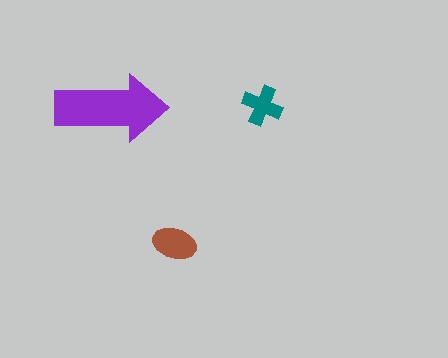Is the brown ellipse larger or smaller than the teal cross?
Larger.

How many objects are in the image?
There are 3 objects in the image.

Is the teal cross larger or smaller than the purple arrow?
Smaller.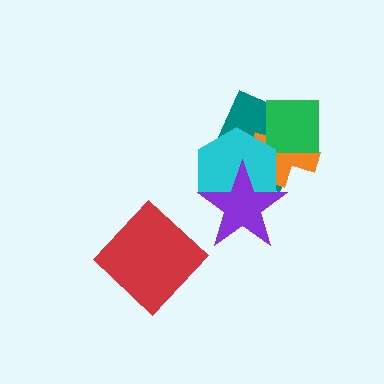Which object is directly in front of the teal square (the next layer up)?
The orange cross is directly in front of the teal square.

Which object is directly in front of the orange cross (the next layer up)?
The green square is directly in front of the orange cross.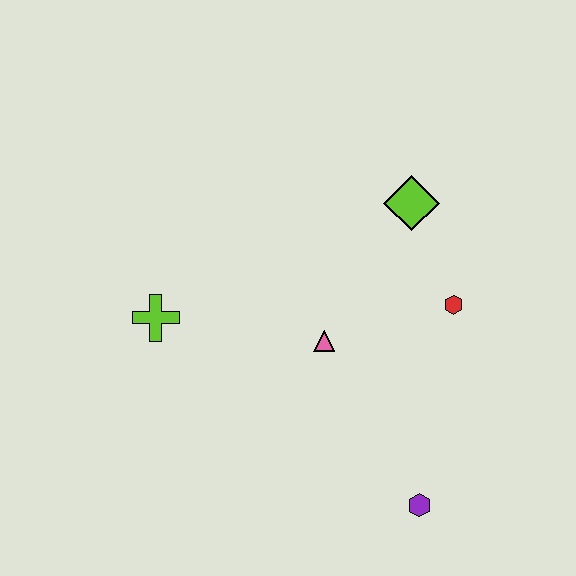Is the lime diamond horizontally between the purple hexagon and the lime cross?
Yes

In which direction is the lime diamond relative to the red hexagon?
The lime diamond is above the red hexagon.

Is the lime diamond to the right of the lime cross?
Yes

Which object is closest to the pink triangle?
The red hexagon is closest to the pink triangle.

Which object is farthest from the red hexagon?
The lime cross is farthest from the red hexagon.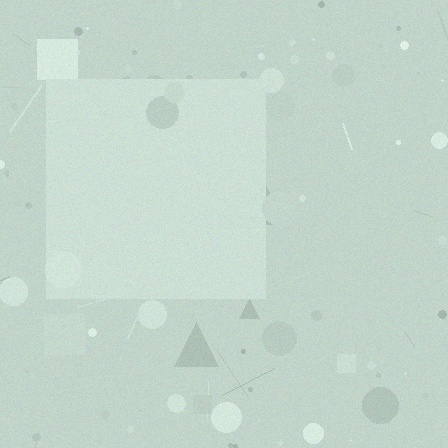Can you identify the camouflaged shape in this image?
The camouflaged shape is a square.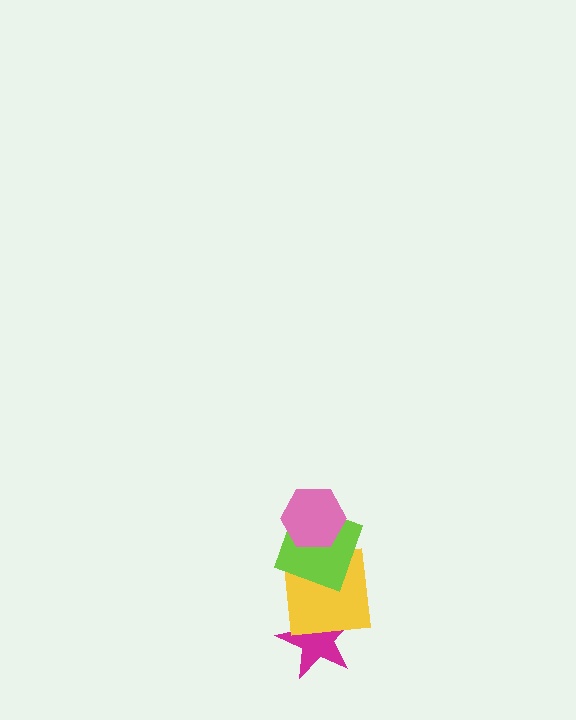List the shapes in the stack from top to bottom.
From top to bottom: the pink hexagon, the lime square, the yellow square, the magenta star.